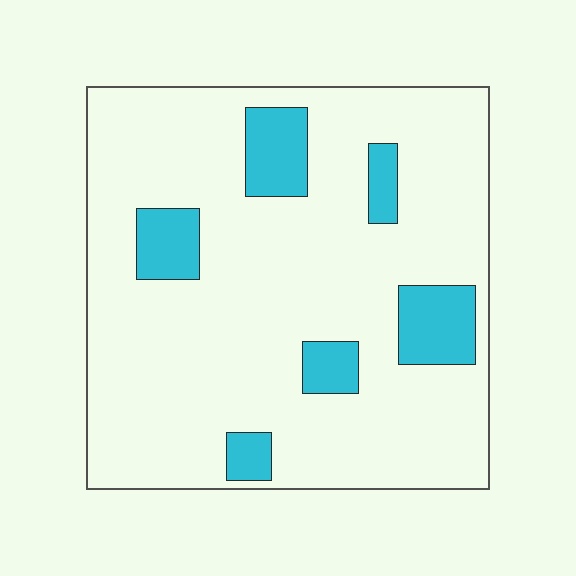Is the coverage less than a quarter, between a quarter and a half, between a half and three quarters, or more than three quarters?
Less than a quarter.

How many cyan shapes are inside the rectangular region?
6.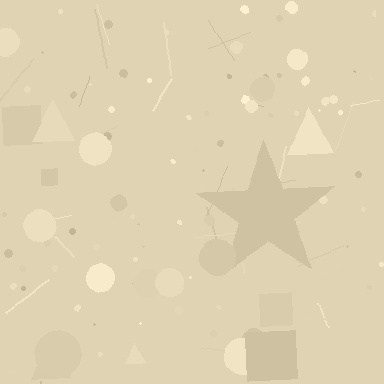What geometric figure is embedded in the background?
A star is embedded in the background.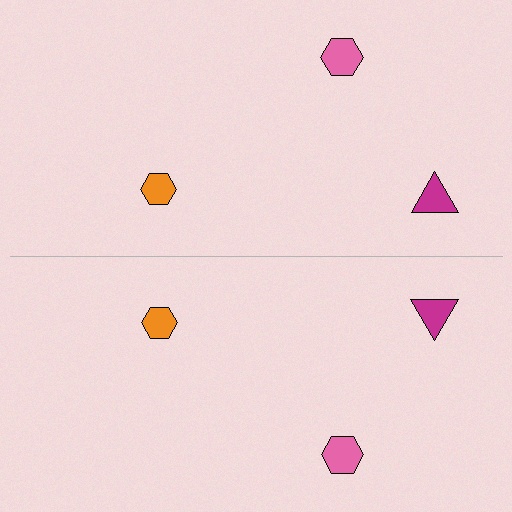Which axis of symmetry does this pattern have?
The pattern has a horizontal axis of symmetry running through the center of the image.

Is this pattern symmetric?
Yes, this pattern has bilateral (reflection) symmetry.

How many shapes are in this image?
There are 6 shapes in this image.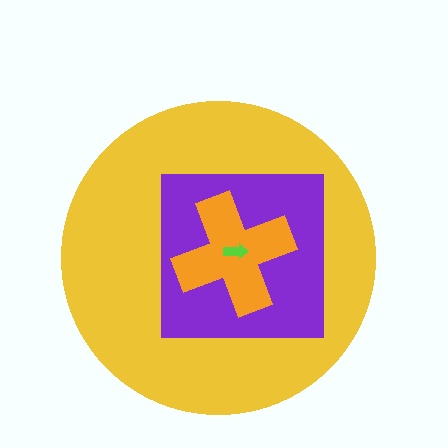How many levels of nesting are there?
4.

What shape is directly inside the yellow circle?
The purple square.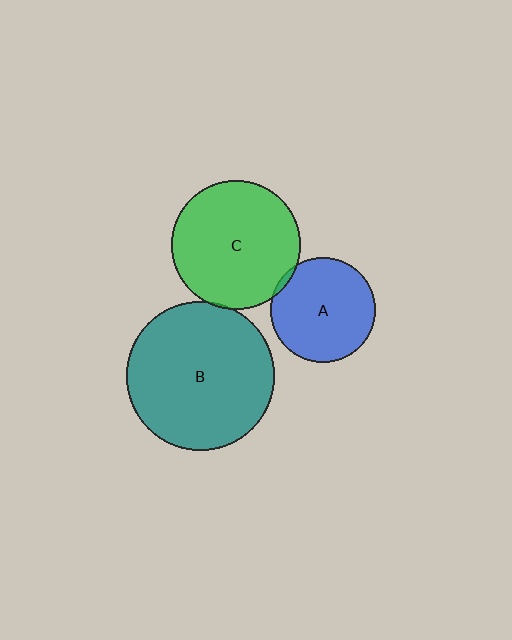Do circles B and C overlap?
Yes.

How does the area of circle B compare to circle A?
Approximately 2.0 times.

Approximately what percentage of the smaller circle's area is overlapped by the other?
Approximately 5%.